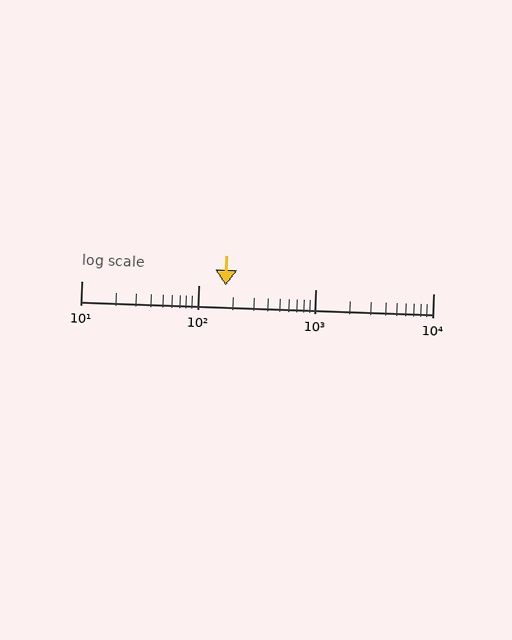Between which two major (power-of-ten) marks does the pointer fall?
The pointer is between 100 and 1000.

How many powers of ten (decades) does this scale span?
The scale spans 3 decades, from 10 to 10000.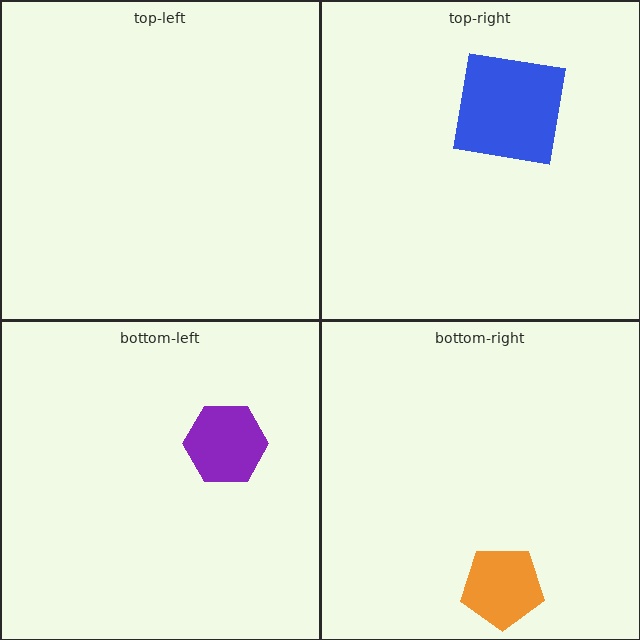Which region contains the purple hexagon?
The bottom-left region.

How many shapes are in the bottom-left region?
1.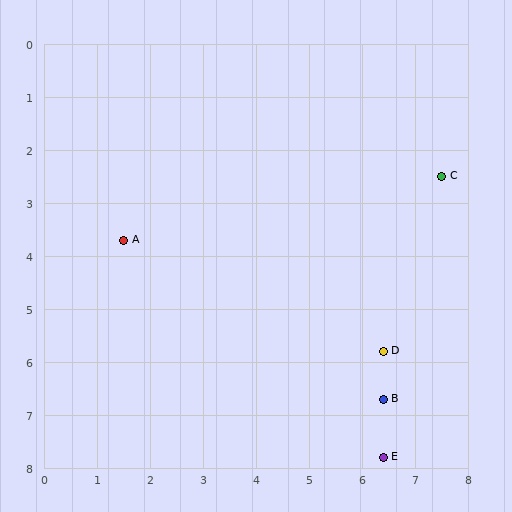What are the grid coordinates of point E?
Point E is at approximately (6.4, 7.8).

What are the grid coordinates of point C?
Point C is at approximately (7.5, 2.5).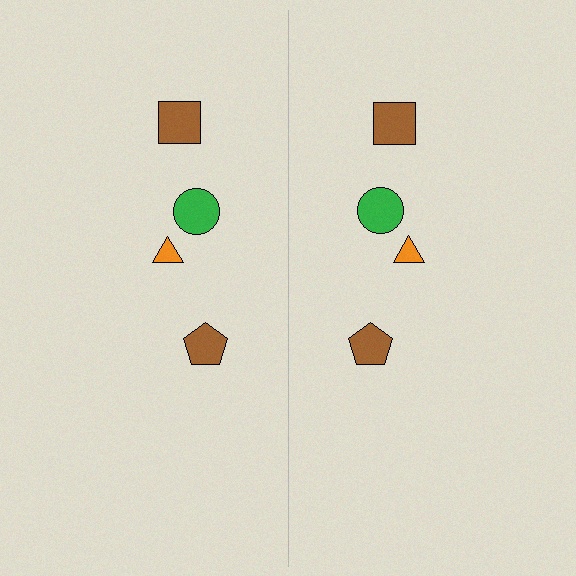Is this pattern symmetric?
Yes, this pattern has bilateral (reflection) symmetry.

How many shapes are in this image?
There are 8 shapes in this image.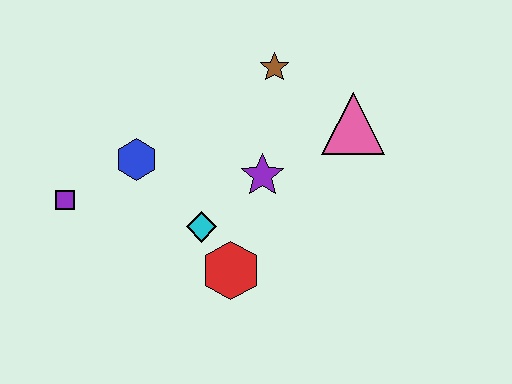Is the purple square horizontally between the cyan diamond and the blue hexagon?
No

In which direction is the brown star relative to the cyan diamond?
The brown star is above the cyan diamond.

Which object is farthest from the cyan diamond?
The pink triangle is farthest from the cyan diamond.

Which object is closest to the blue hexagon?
The purple square is closest to the blue hexagon.